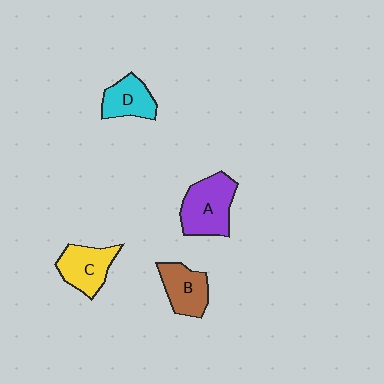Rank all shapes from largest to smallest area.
From largest to smallest: A (purple), C (yellow), B (brown), D (cyan).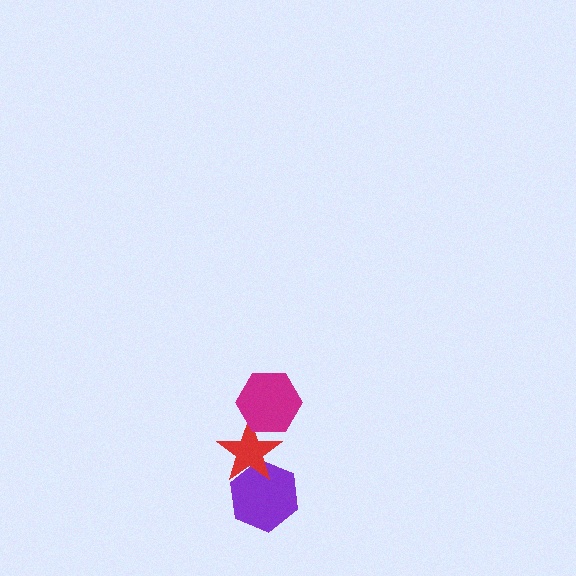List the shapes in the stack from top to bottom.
From top to bottom: the magenta hexagon, the red star, the purple hexagon.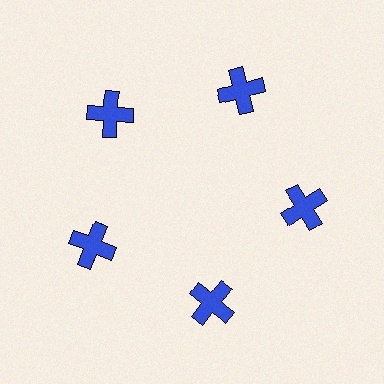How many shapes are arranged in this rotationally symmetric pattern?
There are 5 shapes, arranged in 5 groups of 1.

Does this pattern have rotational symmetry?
Yes, this pattern has 5-fold rotational symmetry. It looks the same after rotating 72 degrees around the center.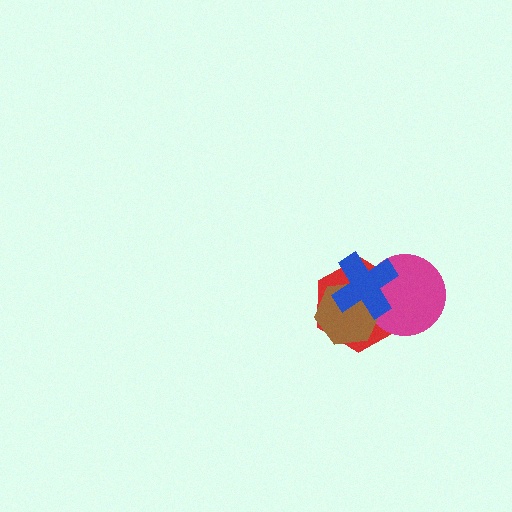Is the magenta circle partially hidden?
Yes, it is partially covered by another shape.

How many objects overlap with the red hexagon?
3 objects overlap with the red hexagon.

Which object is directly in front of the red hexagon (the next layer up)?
The magenta circle is directly in front of the red hexagon.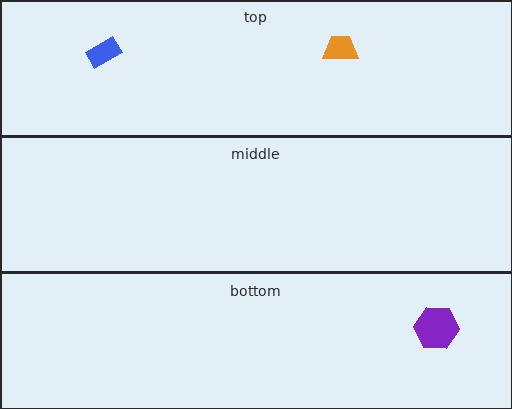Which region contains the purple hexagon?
The bottom region.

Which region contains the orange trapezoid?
The top region.